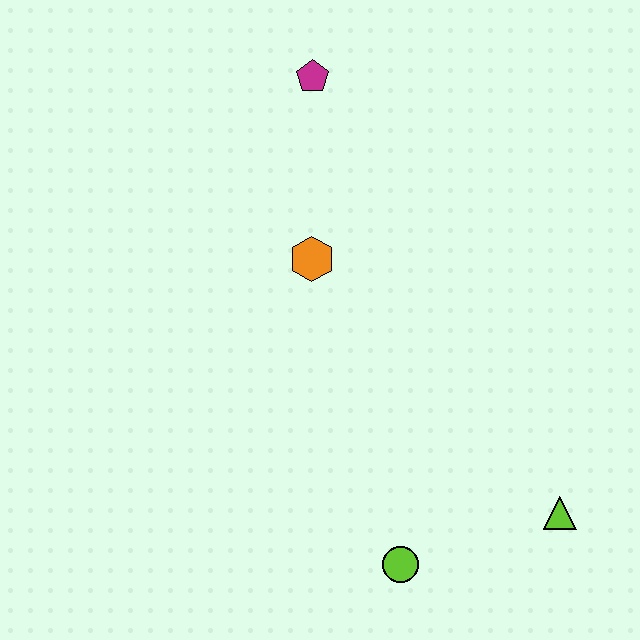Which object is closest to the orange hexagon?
The magenta pentagon is closest to the orange hexagon.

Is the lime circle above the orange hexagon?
No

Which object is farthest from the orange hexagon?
The lime triangle is farthest from the orange hexagon.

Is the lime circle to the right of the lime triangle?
No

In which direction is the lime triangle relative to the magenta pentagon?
The lime triangle is below the magenta pentagon.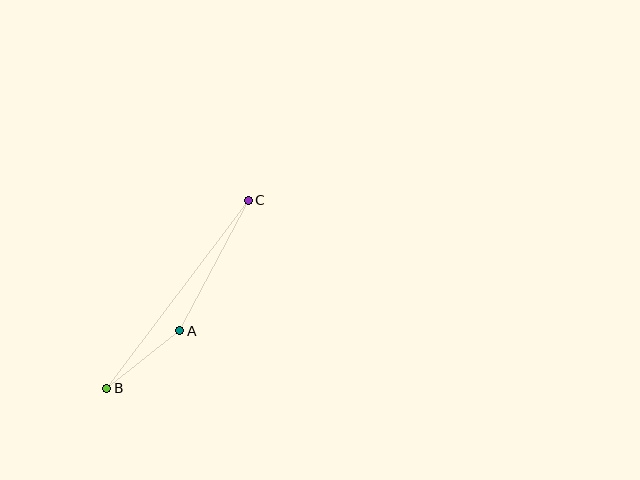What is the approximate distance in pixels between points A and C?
The distance between A and C is approximately 147 pixels.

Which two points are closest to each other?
Points A and B are closest to each other.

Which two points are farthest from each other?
Points B and C are farthest from each other.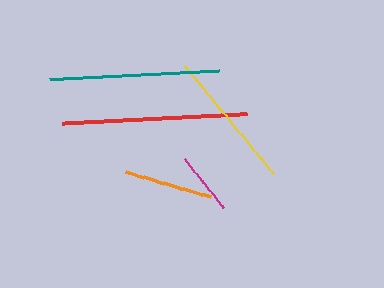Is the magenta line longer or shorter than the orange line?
The orange line is longer than the magenta line.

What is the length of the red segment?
The red segment is approximately 185 pixels long.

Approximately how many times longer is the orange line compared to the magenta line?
The orange line is approximately 1.4 times the length of the magenta line.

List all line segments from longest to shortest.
From longest to shortest: red, teal, yellow, orange, magenta.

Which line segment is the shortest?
The magenta line is the shortest at approximately 63 pixels.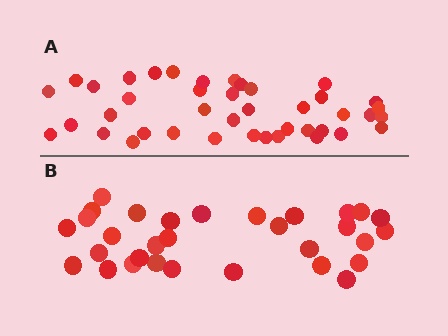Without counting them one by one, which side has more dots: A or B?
Region A (the top region) has more dots.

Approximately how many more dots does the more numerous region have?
Region A has roughly 10 or so more dots than region B.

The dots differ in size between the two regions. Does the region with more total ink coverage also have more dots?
No. Region B has more total ink coverage because its dots are larger, but region A actually contains more individual dots. Total area can be misleading — the number of items is what matters here.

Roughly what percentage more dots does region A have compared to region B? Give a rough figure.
About 30% more.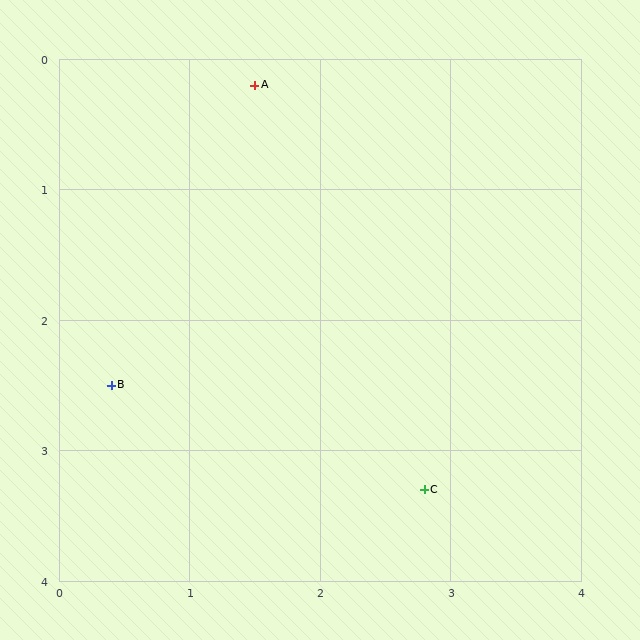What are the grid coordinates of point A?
Point A is at approximately (1.5, 0.2).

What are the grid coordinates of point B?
Point B is at approximately (0.4, 2.5).